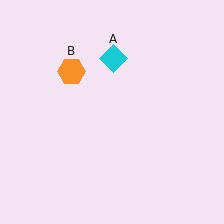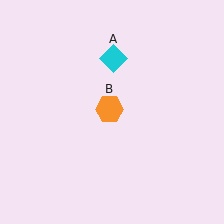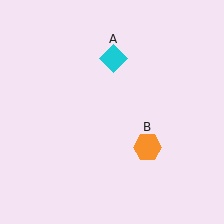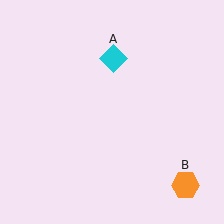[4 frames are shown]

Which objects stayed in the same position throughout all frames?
Cyan diamond (object A) remained stationary.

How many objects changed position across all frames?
1 object changed position: orange hexagon (object B).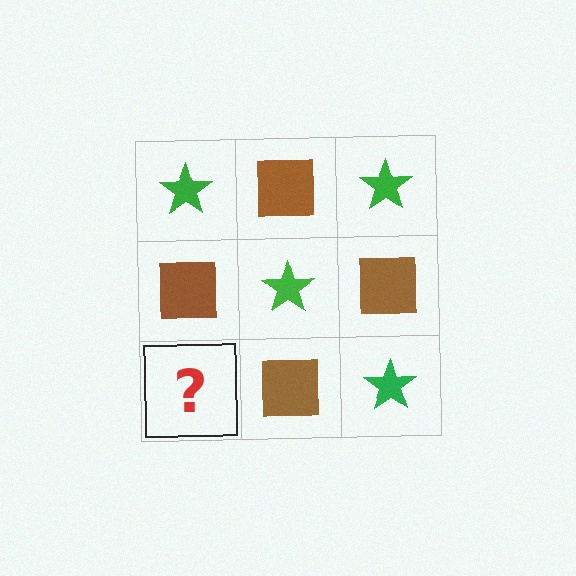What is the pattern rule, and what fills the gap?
The rule is that it alternates green star and brown square in a checkerboard pattern. The gap should be filled with a green star.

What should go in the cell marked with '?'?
The missing cell should contain a green star.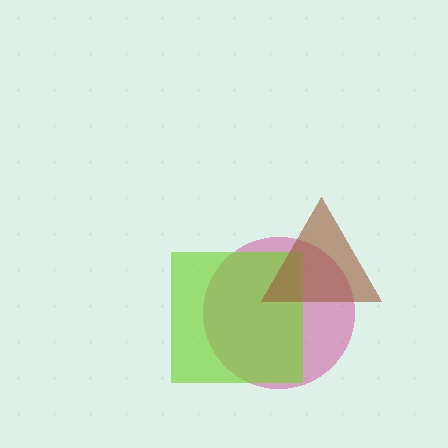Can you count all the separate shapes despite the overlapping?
Yes, there are 3 separate shapes.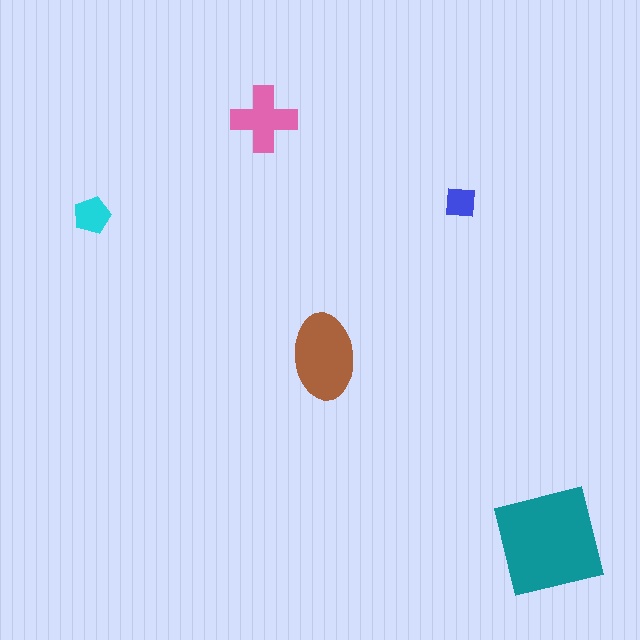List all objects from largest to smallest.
The teal square, the brown ellipse, the pink cross, the cyan pentagon, the blue square.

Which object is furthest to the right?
The teal square is rightmost.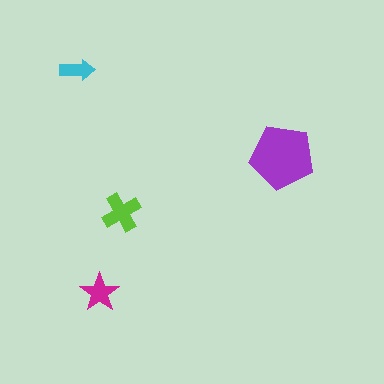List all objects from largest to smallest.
The purple pentagon, the lime cross, the magenta star, the cyan arrow.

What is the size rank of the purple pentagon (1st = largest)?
1st.